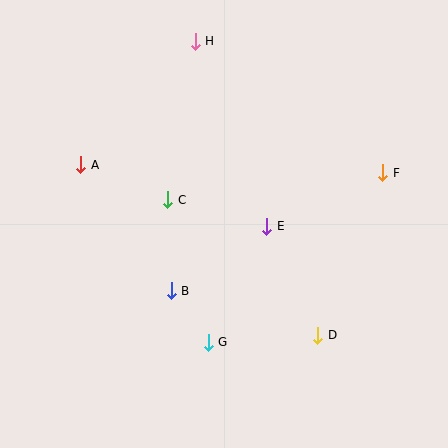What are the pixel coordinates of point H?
Point H is at (195, 41).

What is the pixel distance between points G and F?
The distance between G and F is 243 pixels.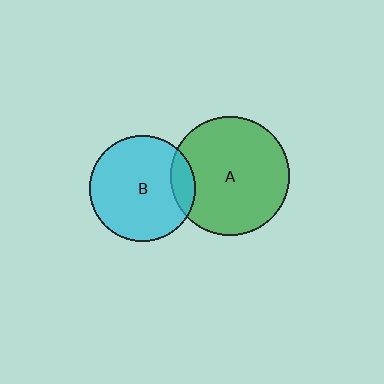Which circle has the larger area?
Circle A (green).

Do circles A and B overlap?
Yes.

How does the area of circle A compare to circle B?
Approximately 1.2 times.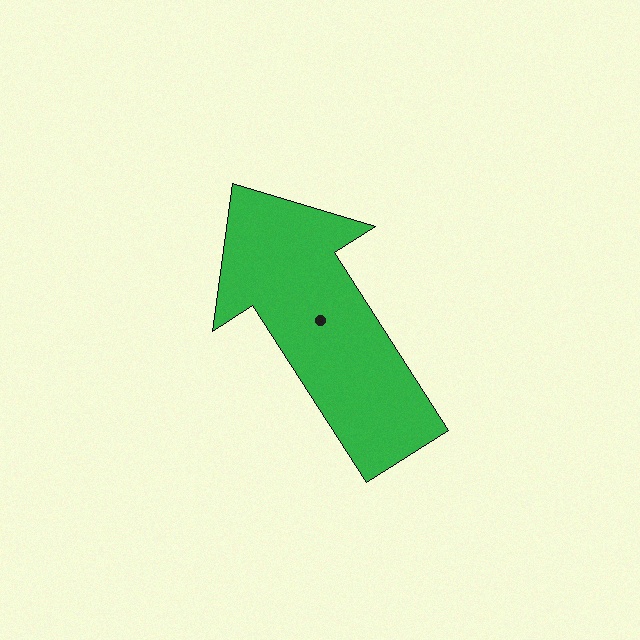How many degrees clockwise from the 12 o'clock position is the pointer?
Approximately 327 degrees.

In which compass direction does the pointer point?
Northwest.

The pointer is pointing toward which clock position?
Roughly 11 o'clock.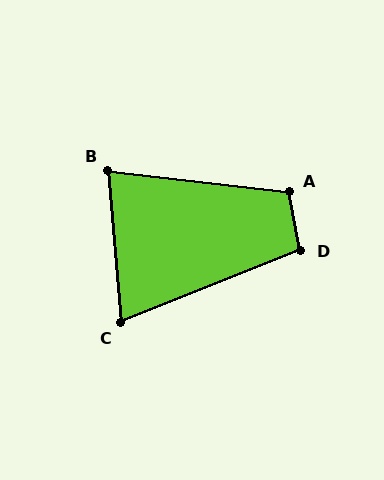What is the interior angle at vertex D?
Approximately 101 degrees (obtuse).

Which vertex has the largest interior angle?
A, at approximately 107 degrees.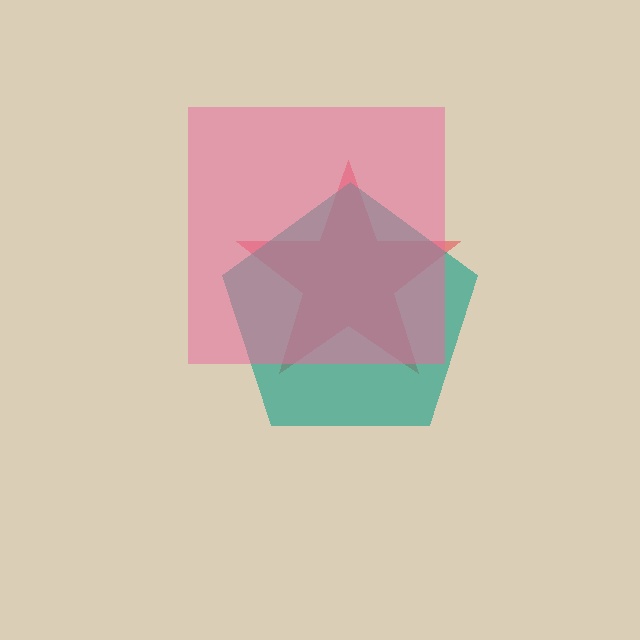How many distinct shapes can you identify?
There are 3 distinct shapes: a red star, a teal pentagon, a pink square.